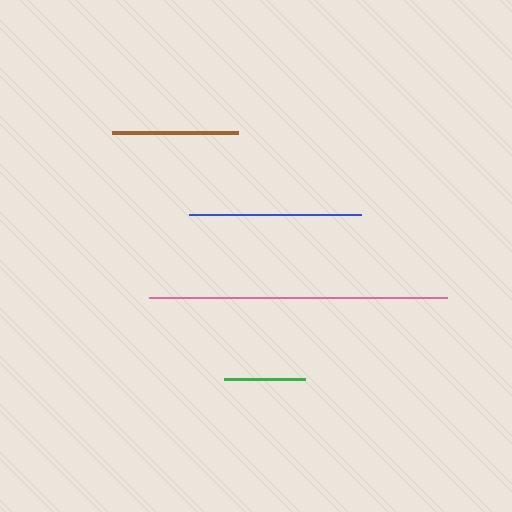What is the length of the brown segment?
The brown segment is approximately 126 pixels long.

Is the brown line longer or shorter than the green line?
The brown line is longer than the green line.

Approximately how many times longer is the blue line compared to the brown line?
The blue line is approximately 1.4 times the length of the brown line.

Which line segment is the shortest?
The green line is the shortest at approximately 81 pixels.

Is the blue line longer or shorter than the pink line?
The pink line is longer than the blue line.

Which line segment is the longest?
The pink line is the longest at approximately 298 pixels.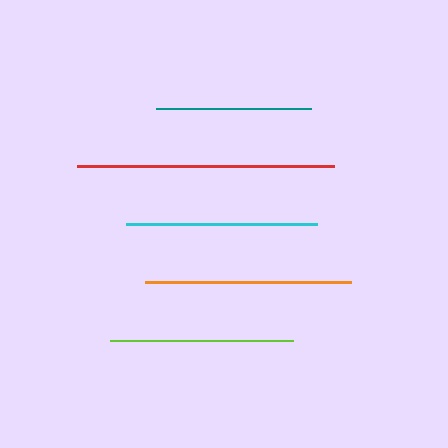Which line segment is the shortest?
The teal line is the shortest at approximately 155 pixels.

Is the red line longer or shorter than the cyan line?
The red line is longer than the cyan line.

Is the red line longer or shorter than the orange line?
The red line is longer than the orange line.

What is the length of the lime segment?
The lime segment is approximately 184 pixels long.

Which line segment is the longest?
The red line is the longest at approximately 258 pixels.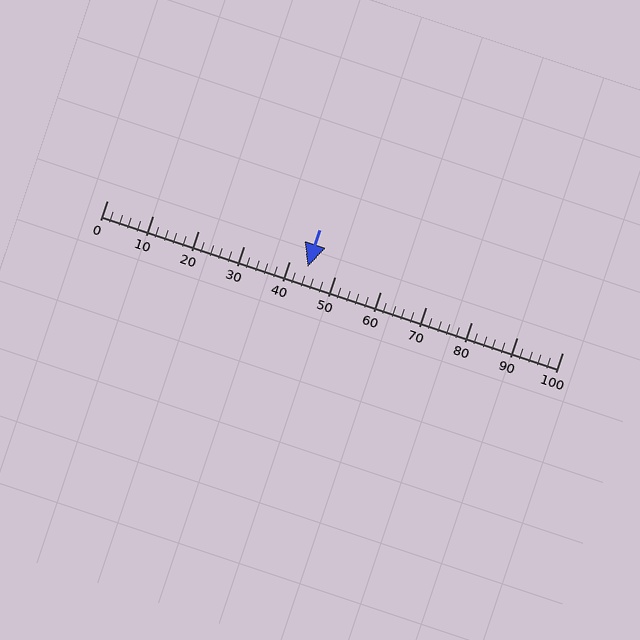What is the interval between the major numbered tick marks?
The major tick marks are spaced 10 units apart.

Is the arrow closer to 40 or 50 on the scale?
The arrow is closer to 40.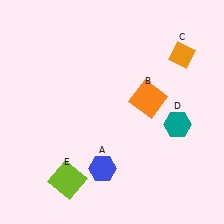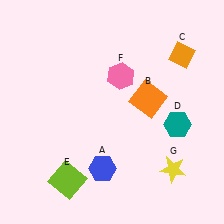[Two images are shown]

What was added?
A pink hexagon (F), a yellow star (G) were added in Image 2.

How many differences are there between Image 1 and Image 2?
There are 2 differences between the two images.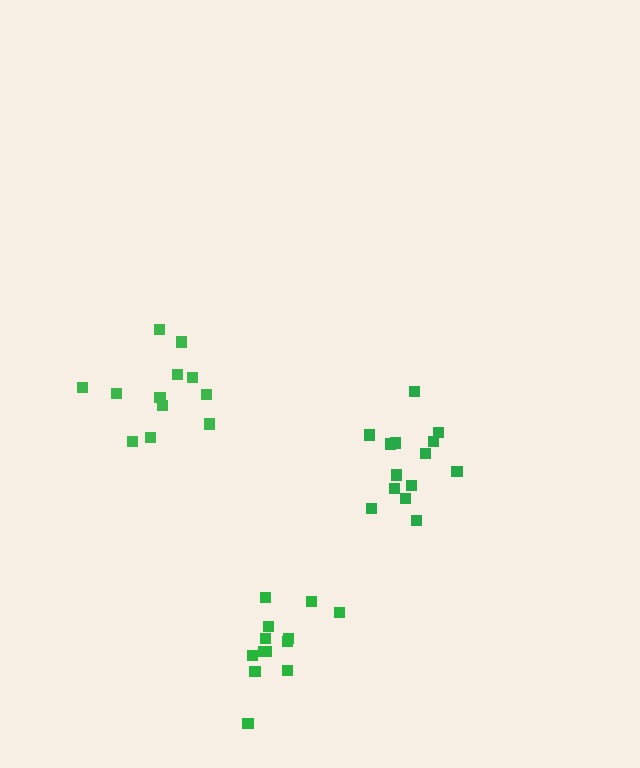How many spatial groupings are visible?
There are 3 spatial groupings.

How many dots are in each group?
Group 1: 13 dots, Group 2: 15 dots, Group 3: 12 dots (40 total).